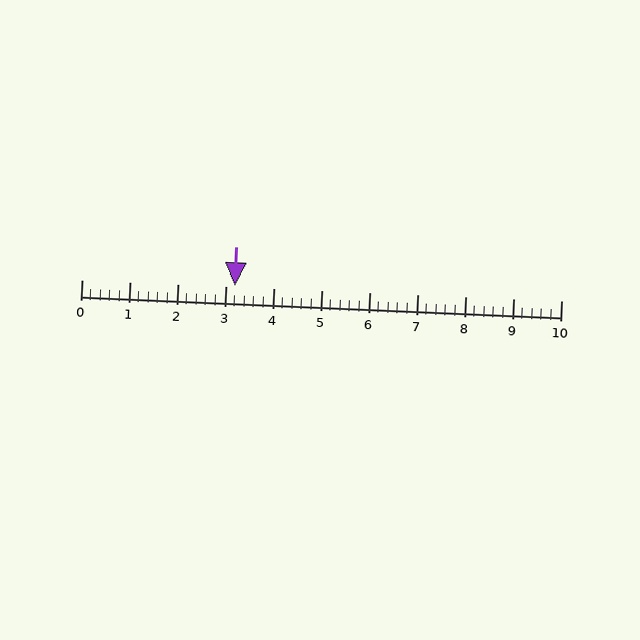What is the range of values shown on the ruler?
The ruler shows values from 0 to 10.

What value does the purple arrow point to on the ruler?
The purple arrow points to approximately 3.2.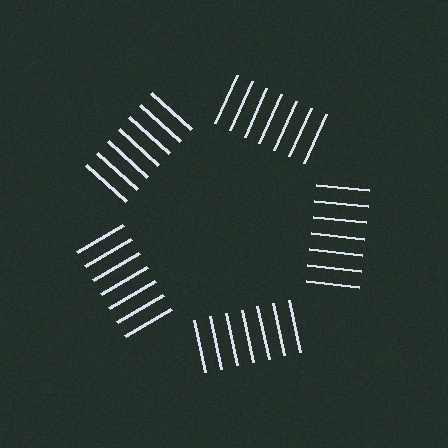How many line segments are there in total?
35 — 7 along each of the 5 edges.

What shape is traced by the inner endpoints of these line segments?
An illusory pentagon — the line segments terminate on its edges but no continuous stroke is drawn.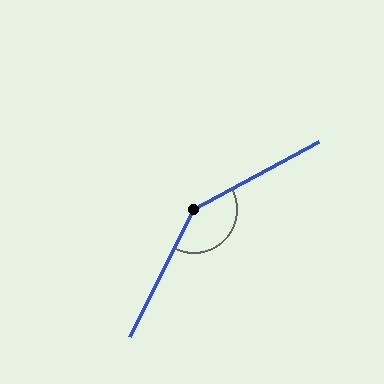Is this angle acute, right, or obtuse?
It is obtuse.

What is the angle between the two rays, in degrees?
Approximately 145 degrees.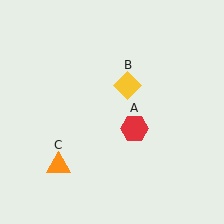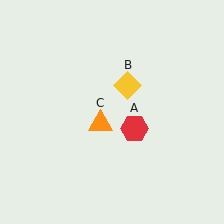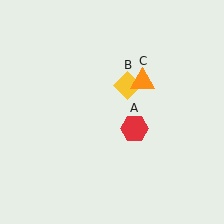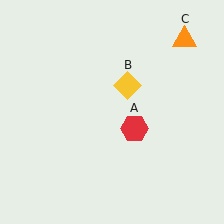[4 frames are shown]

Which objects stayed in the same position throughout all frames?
Red hexagon (object A) and yellow diamond (object B) remained stationary.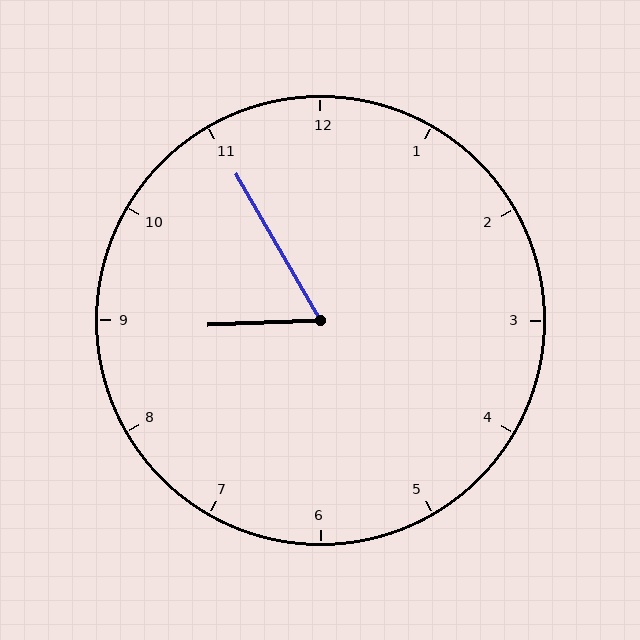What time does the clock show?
8:55.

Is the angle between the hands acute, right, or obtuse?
It is acute.